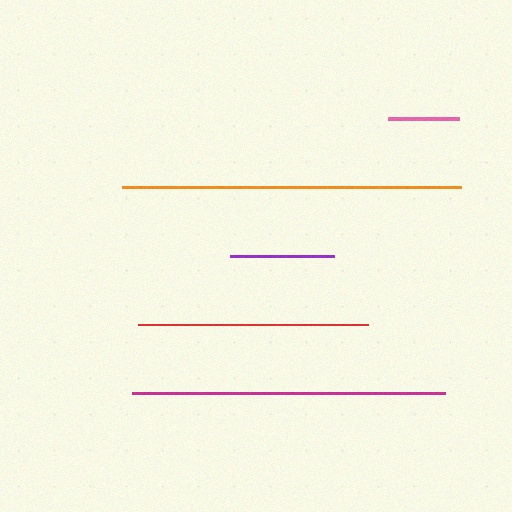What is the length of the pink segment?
The pink segment is approximately 71 pixels long.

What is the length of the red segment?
The red segment is approximately 230 pixels long.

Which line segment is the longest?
The orange line is the longest at approximately 339 pixels.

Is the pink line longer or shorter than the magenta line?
The magenta line is longer than the pink line.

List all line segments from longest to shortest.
From longest to shortest: orange, magenta, red, purple, pink.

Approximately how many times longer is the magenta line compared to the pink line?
The magenta line is approximately 4.4 times the length of the pink line.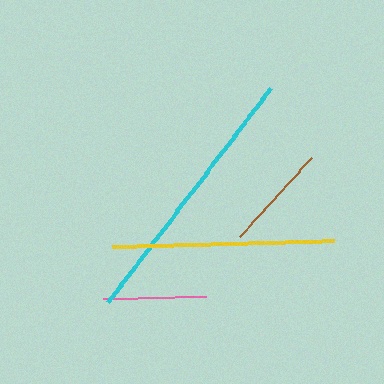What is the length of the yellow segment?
The yellow segment is approximately 221 pixels long.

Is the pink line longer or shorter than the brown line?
The brown line is longer than the pink line.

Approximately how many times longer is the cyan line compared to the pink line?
The cyan line is approximately 2.6 times the length of the pink line.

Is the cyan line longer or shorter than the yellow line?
The cyan line is longer than the yellow line.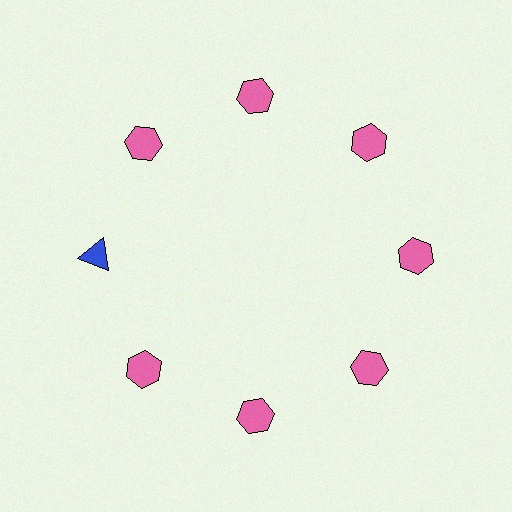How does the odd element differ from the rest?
It differs in both color (blue instead of pink) and shape (triangle instead of hexagon).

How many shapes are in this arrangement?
There are 8 shapes arranged in a ring pattern.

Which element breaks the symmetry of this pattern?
The blue triangle at roughly the 9 o'clock position breaks the symmetry. All other shapes are pink hexagons.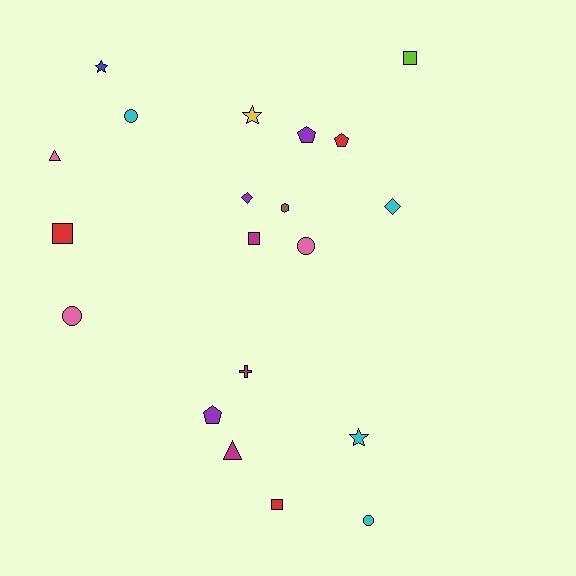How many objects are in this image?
There are 20 objects.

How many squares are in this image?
There are 4 squares.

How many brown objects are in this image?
There is 1 brown object.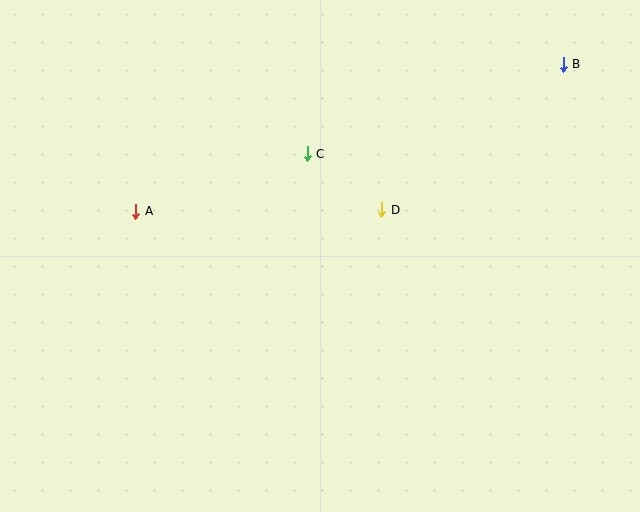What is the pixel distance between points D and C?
The distance between D and C is 93 pixels.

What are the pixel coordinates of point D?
Point D is at (382, 210).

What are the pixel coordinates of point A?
Point A is at (136, 211).